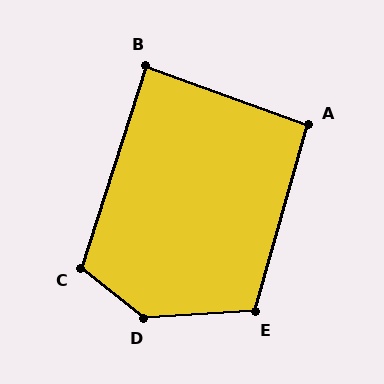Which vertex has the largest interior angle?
D, at approximately 138 degrees.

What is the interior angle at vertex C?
Approximately 111 degrees (obtuse).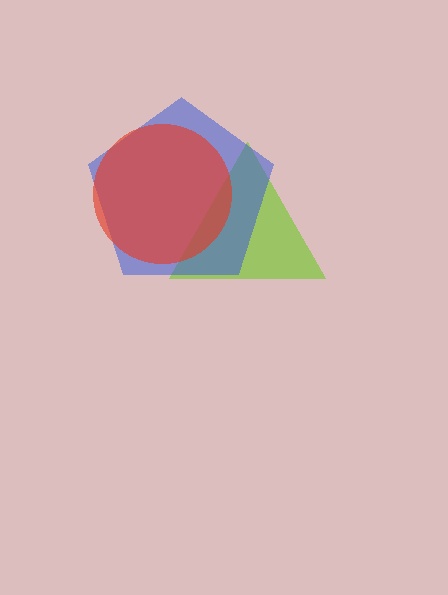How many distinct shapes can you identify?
There are 3 distinct shapes: a lime triangle, a blue pentagon, a red circle.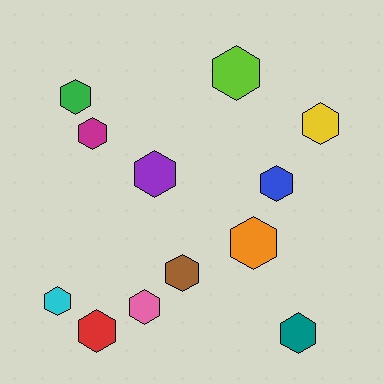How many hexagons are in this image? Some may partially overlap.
There are 12 hexagons.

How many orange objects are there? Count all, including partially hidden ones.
There is 1 orange object.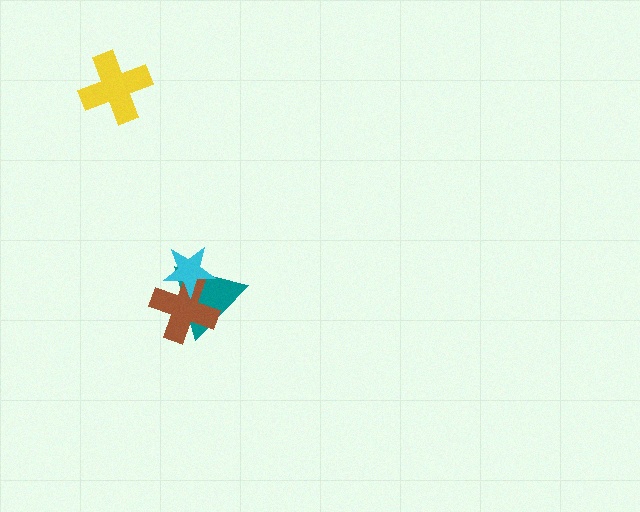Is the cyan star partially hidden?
No, no other shape covers it.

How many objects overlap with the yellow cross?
0 objects overlap with the yellow cross.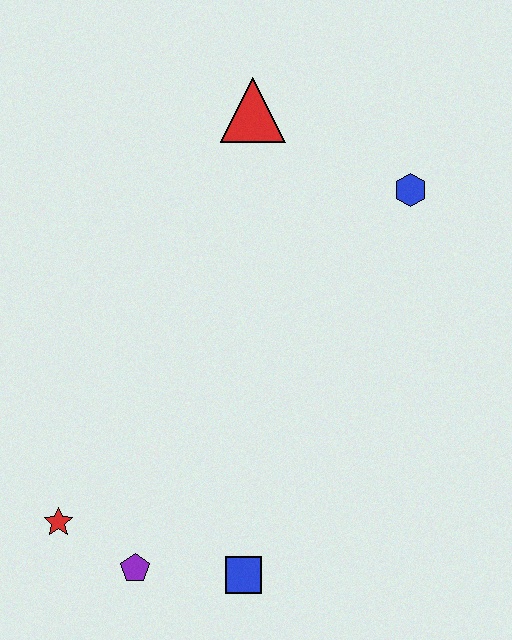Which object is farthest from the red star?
The blue hexagon is farthest from the red star.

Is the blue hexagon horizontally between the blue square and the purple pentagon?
No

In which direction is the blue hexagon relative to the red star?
The blue hexagon is to the right of the red star.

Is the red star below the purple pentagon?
No